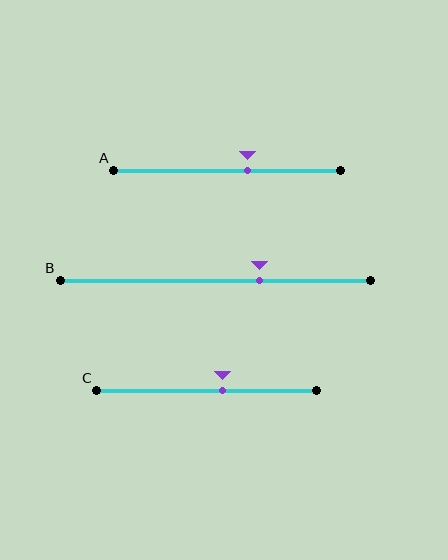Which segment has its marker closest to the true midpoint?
Segment C has its marker closest to the true midpoint.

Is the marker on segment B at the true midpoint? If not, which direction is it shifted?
No, the marker on segment B is shifted to the right by about 14% of the segment length.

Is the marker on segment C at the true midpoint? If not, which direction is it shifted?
No, the marker on segment C is shifted to the right by about 7% of the segment length.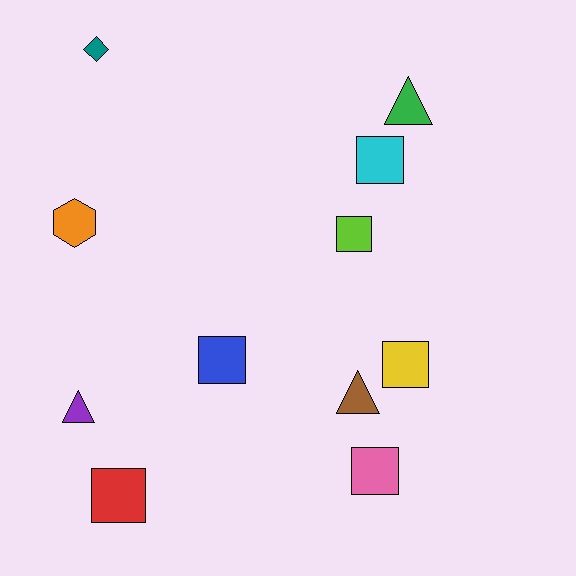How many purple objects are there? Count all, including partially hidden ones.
There is 1 purple object.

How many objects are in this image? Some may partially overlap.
There are 11 objects.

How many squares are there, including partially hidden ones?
There are 6 squares.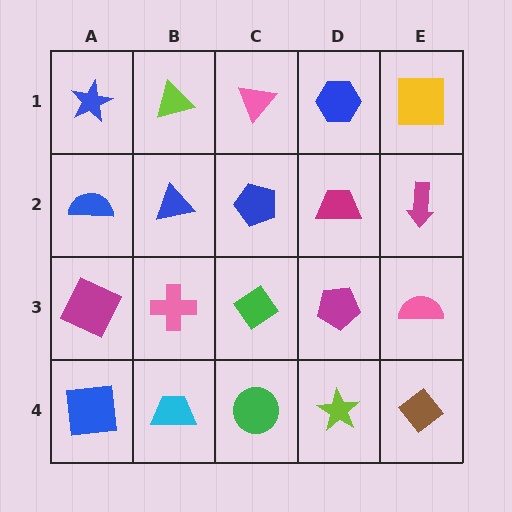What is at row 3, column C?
A green diamond.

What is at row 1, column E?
A yellow square.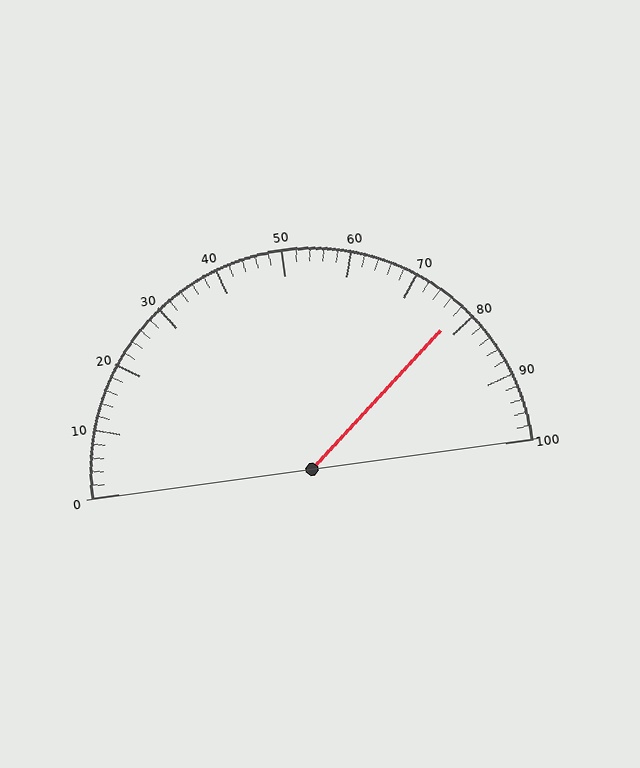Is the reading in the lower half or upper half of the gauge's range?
The reading is in the upper half of the range (0 to 100).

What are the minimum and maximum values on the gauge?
The gauge ranges from 0 to 100.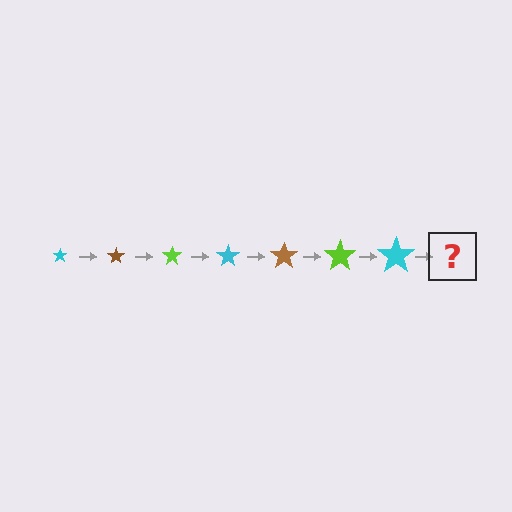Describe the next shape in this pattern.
It should be a brown star, larger than the previous one.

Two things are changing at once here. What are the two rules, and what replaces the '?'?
The two rules are that the star grows larger each step and the color cycles through cyan, brown, and lime. The '?' should be a brown star, larger than the previous one.